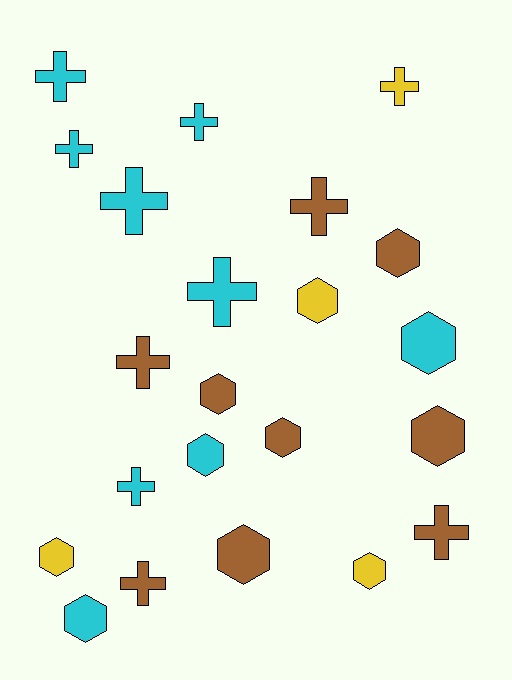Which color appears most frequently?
Brown, with 9 objects.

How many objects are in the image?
There are 22 objects.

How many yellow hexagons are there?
There are 3 yellow hexagons.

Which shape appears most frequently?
Cross, with 11 objects.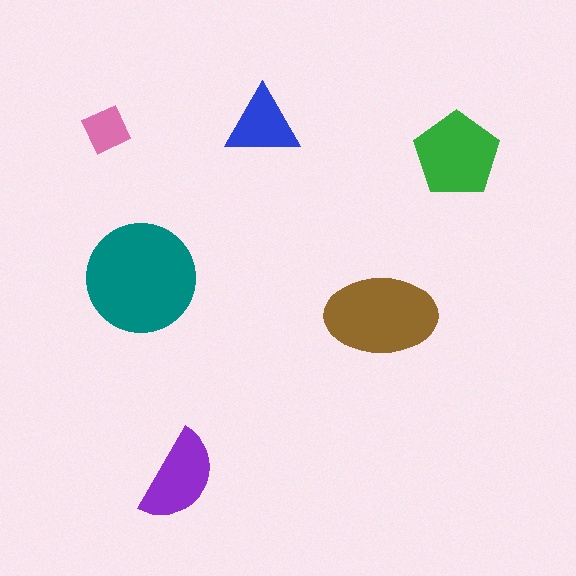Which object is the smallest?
The pink diamond.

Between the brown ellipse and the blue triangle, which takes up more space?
The brown ellipse.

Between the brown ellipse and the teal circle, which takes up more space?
The teal circle.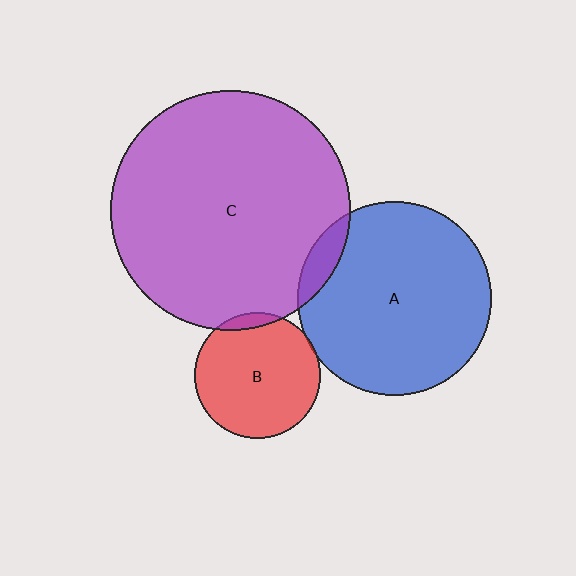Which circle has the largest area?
Circle C (purple).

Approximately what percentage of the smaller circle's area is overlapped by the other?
Approximately 5%.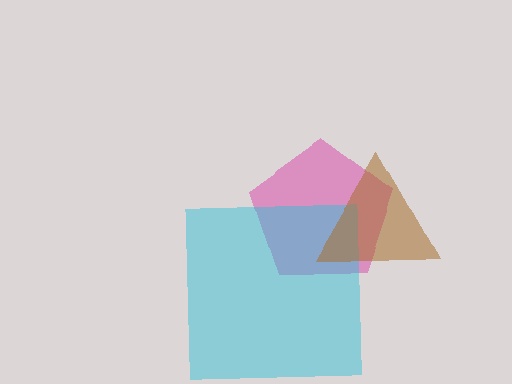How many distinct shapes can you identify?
There are 3 distinct shapes: a pink pentagon, a cyan square, a brown triangle.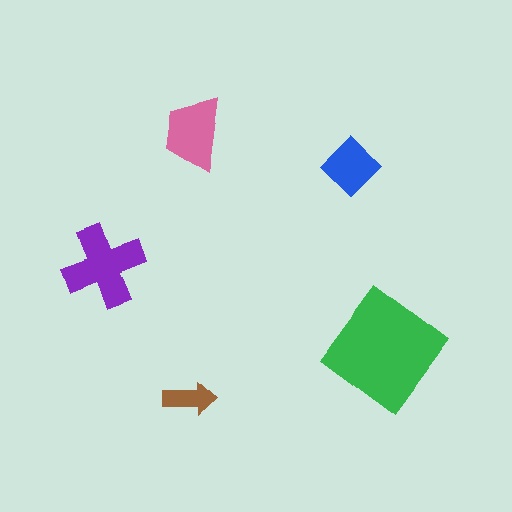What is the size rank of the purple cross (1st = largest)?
2nd.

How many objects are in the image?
There are 5 objects in the image.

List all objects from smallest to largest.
The brown arrow, the blue diamond, the pink trapezoid, the purple cross, the green diamond.